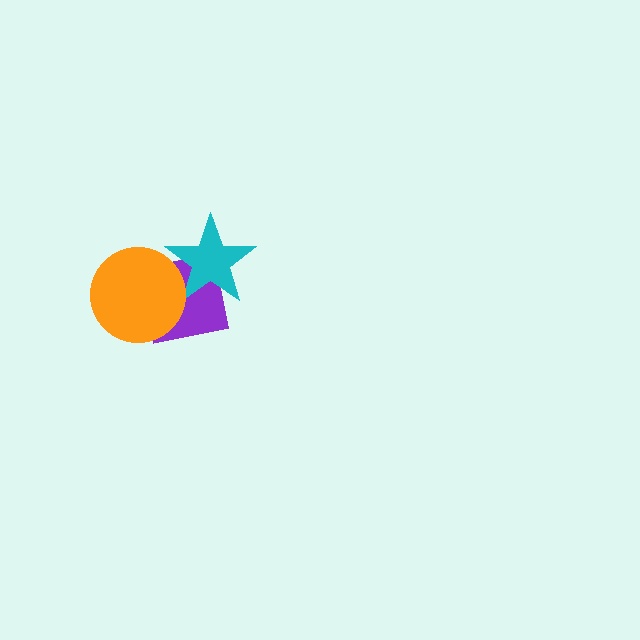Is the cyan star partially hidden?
Yes, it is partially covered by another shape.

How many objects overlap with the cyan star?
2 objects overlap with the cyan star.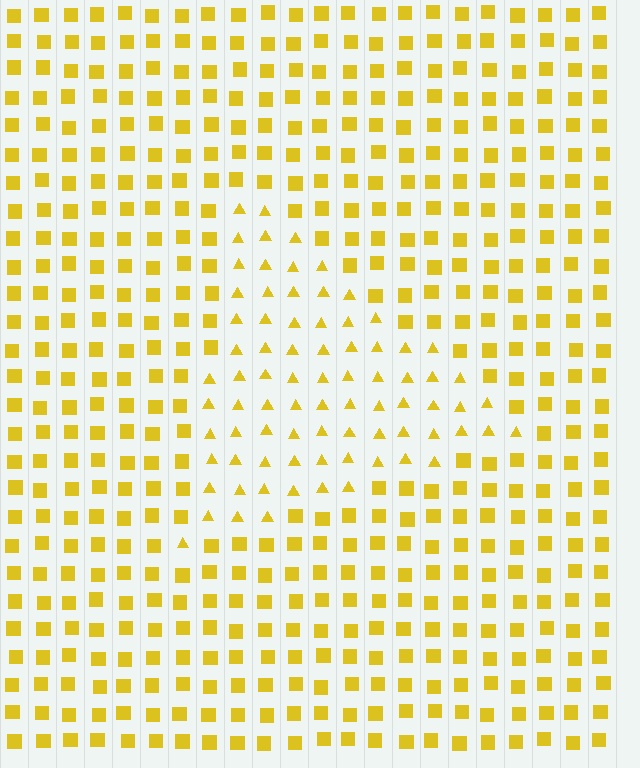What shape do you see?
I see a triangle.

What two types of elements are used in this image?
The image uses triangles inside the triangle region and squares outside it.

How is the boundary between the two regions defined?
The boundary is defined by a change in element shape: triangles inside vs. squares outside. All elements share the same color and spacing.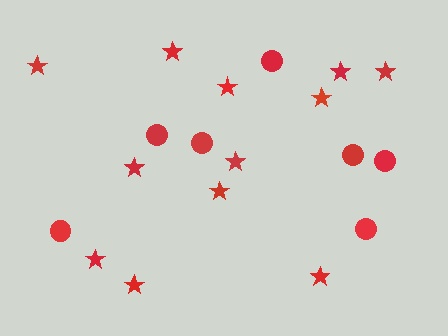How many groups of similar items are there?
There are 2 groups: one group of stars (12) and one group of circles (7).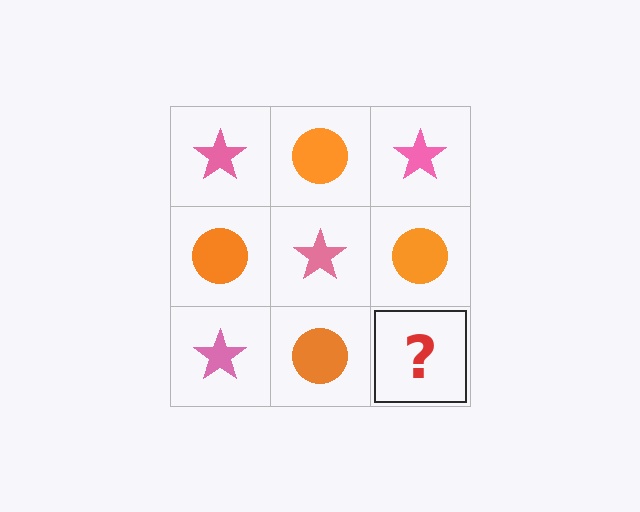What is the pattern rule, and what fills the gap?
The rule is that it alternates pink star and orange circle in a checkerboard pattern. The gap should be filled with a pink star.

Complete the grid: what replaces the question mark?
The question mark should be replaced with a pink star.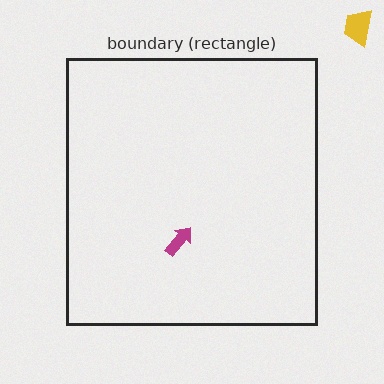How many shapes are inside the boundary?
1 inside, 1 outside.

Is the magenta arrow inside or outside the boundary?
Inside.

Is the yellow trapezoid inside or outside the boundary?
Outside.